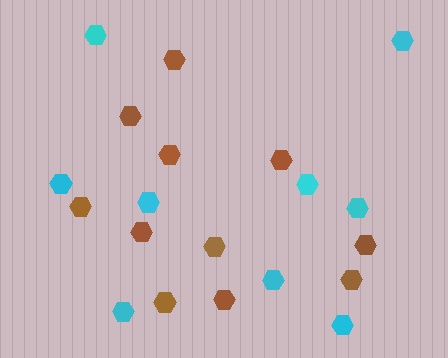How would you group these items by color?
There are 2 groups: one group of brown hexagons (11) and one group of cyan hexagons (9).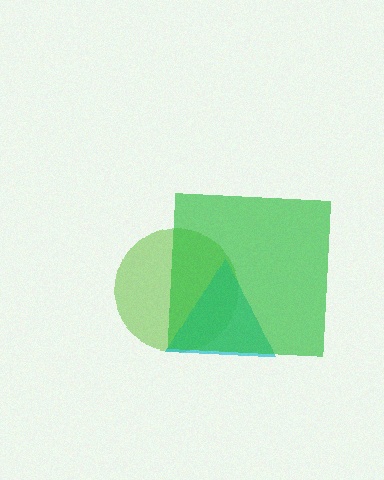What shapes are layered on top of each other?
The layered shapes are: a lime circle, a cyan triangle, a green square.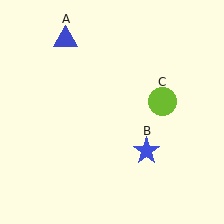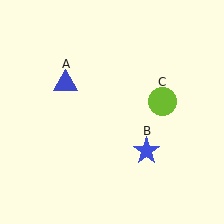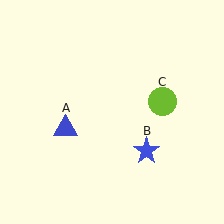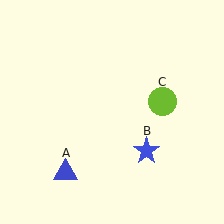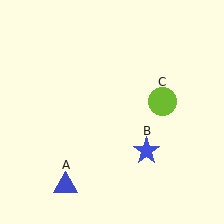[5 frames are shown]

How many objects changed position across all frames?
1 object changed position: blue triangle (object A).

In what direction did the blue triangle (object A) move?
The blue triangle (object A) moved down.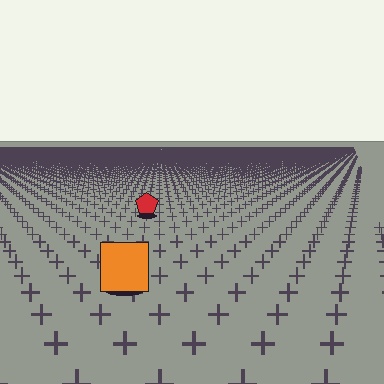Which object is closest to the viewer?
The orange square is closest. The texture marks near it are larger and more spread out.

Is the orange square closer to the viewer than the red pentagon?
Yes. The orange square is closer — you can tell from the texture gradient: the ground texture is coarser near it.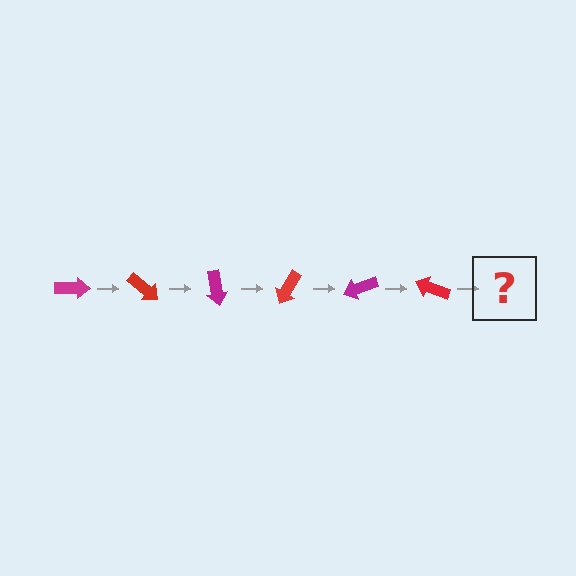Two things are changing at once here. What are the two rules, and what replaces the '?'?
The two rules are that it rotates 40 degrees each step and the color cycles through magenta and red. The '?' should be a magenta arrow, rotated 240 degrees from the start.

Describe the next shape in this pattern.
It should be a magenta arrow, rotated 240 degrees from the start.